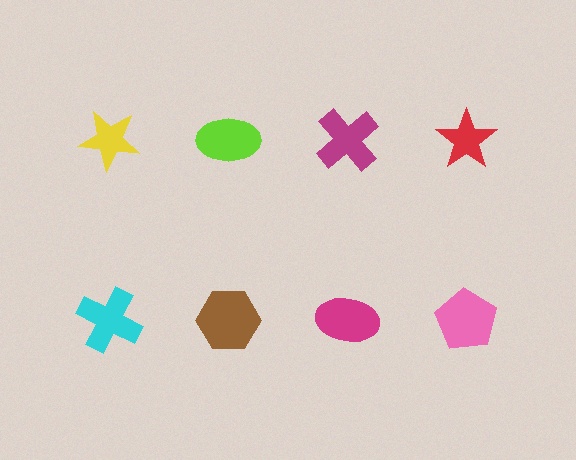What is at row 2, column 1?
A cyan cross.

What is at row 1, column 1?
A yellow star.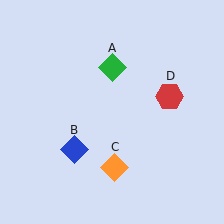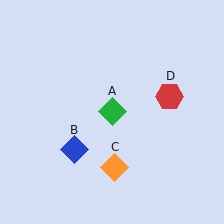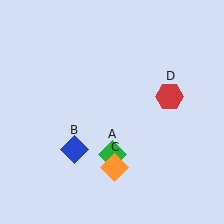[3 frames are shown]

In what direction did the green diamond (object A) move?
The green diamond (object A) moved down.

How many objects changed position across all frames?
1 object changed position: green diamond (object A).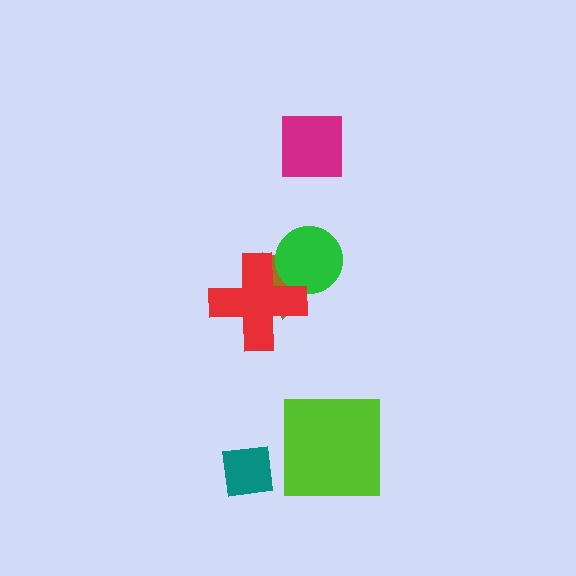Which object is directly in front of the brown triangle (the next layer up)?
The green circle is directly in front of the brown triangle.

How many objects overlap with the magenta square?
0 objects overlap with the magenta square.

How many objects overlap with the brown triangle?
2 objects overlap with the brown triangle.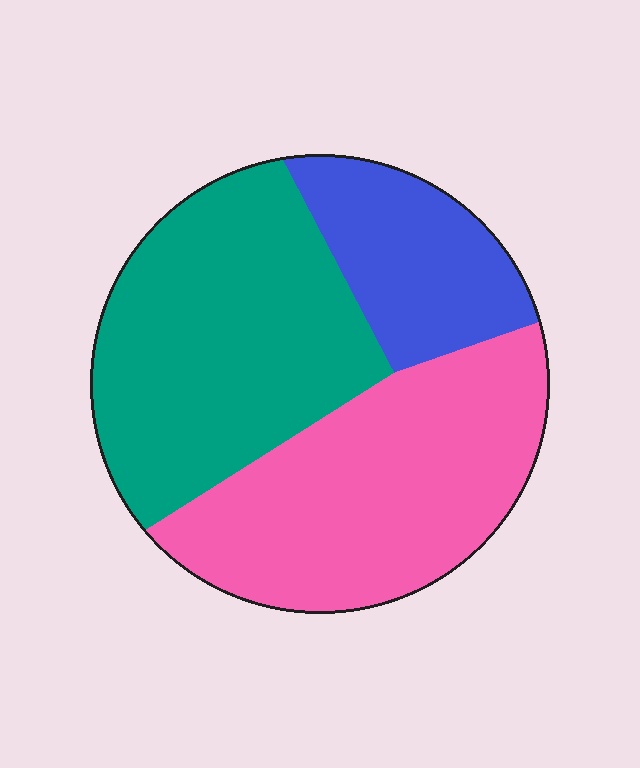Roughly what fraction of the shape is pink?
Pink takes up about two fifths (2/5) of the shape.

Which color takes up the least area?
Blue, at roughly 20%.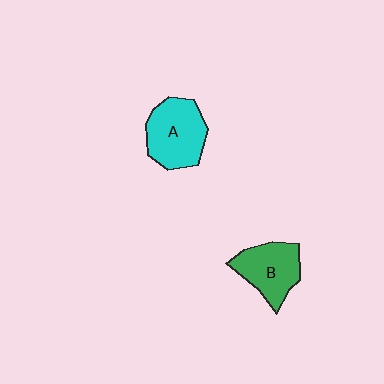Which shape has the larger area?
Shape A (cyan).